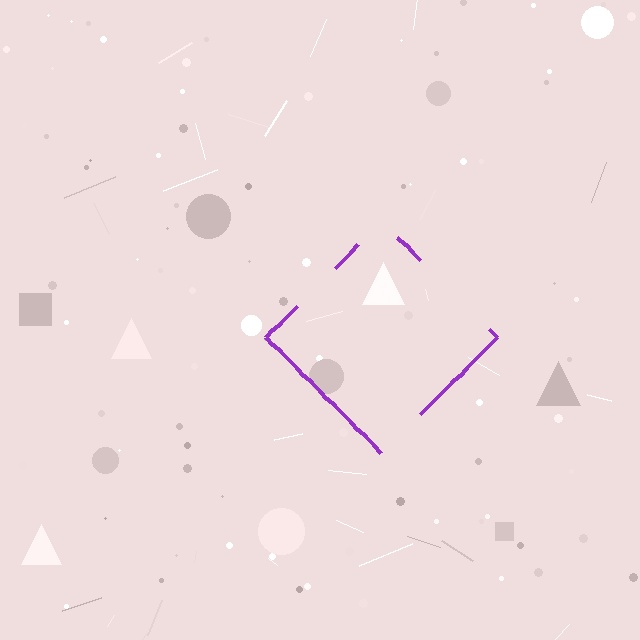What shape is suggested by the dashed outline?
The dashed outline suggests a diamond.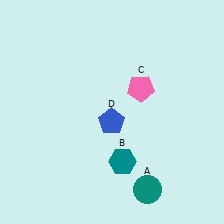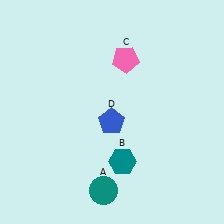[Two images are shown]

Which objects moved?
The objects that moved are: the teal circle (A), the pink pentagon (C).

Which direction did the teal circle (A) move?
The teal circle (A) moved left.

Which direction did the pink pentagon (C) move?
The pink pentagon (C) moved up.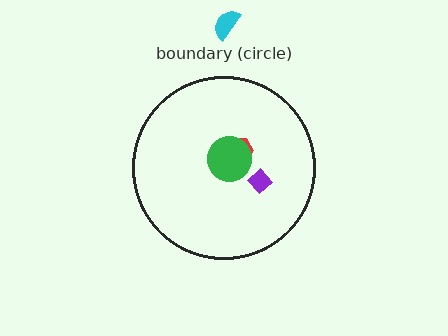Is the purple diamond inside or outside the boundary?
Inside.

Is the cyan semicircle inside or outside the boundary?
Outside.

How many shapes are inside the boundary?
3 inside, 1 outside.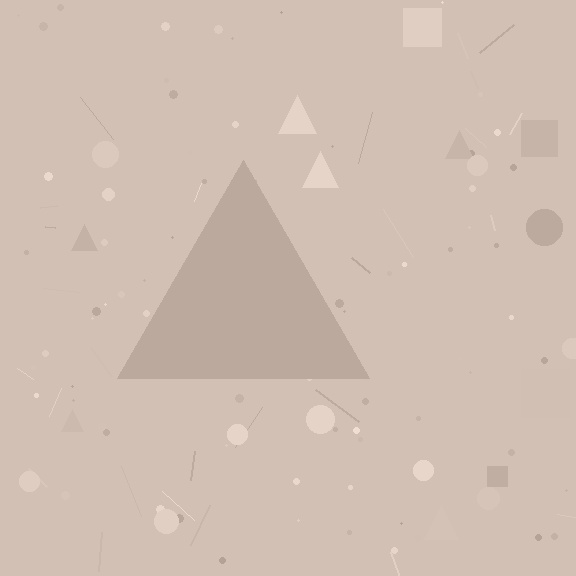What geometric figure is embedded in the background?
A triangle is embedded in the background.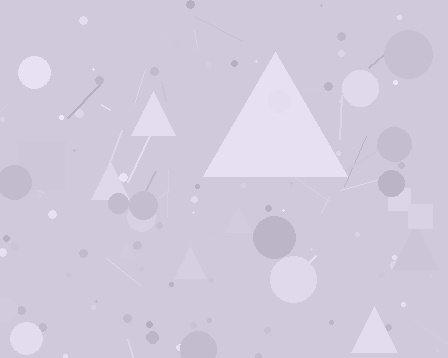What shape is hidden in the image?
A triangle is hidden in the image.